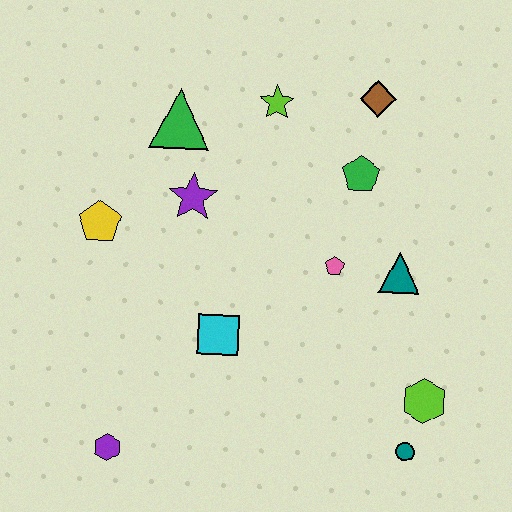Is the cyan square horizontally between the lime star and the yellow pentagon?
Yes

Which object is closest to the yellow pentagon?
The purple star is closest to the yellow pentagon.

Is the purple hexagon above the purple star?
No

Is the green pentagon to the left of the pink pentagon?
No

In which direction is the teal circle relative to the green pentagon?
The teal circle is below the green pentagon.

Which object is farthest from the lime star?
The purple hexagon is farthest from the lime star.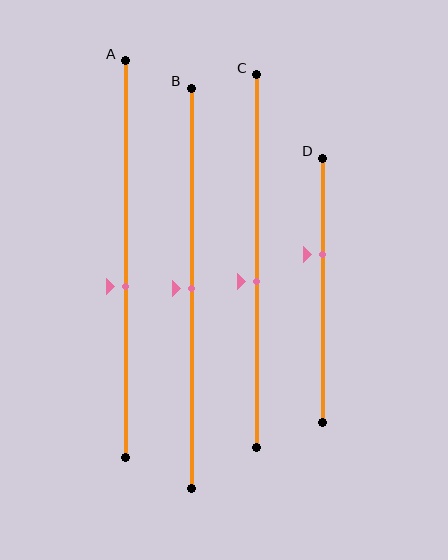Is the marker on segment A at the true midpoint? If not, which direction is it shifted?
No, the marker on segment A is shifted downward by about 7% of the segment length.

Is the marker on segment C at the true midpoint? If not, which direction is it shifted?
No, the marker on segment C is shifted downward by about 5% of the segment length.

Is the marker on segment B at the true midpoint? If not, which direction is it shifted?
Yes, the marker on segment B is at the true midpoint.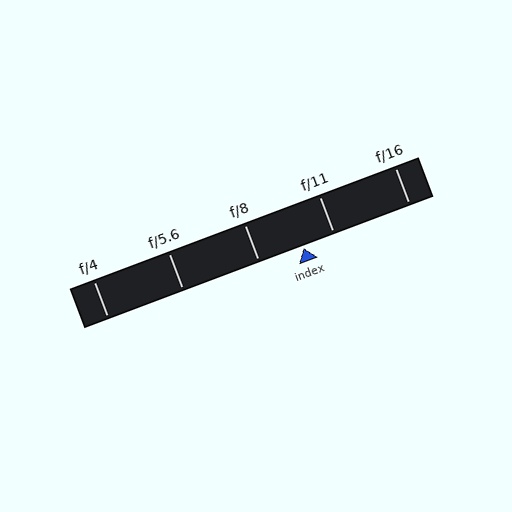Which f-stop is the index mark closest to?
The index mark is closest to f/11.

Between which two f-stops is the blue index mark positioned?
The index mark is between f/8 and f/11.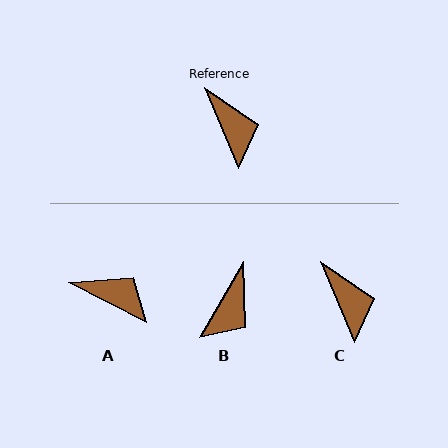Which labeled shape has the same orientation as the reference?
C.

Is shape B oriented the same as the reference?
No, it is off by about 53 degrees.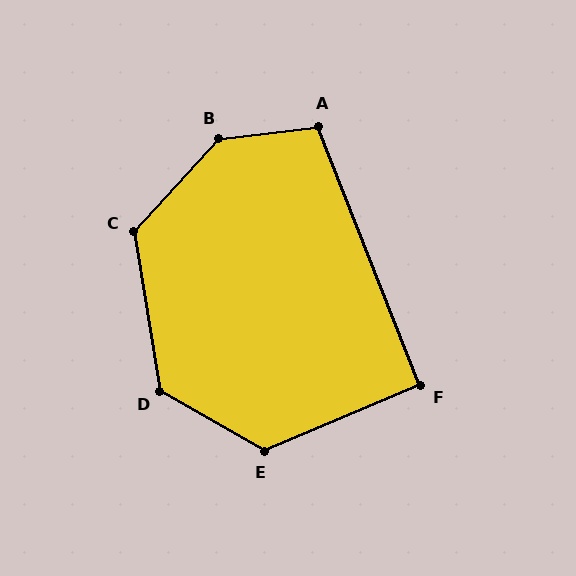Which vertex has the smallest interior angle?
F, at approximately 91 degrees.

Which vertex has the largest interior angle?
B, at approximately 140 degrees.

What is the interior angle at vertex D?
Approximately 129 degrees (obtuse).